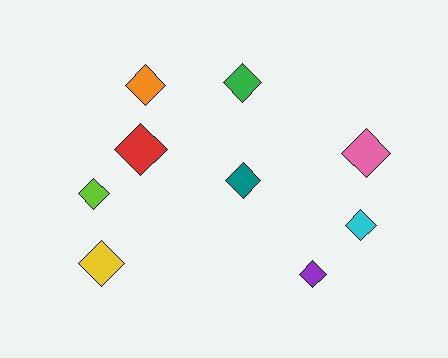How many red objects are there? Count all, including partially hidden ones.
There is 1 red object.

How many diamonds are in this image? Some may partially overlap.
There are 9 diamonds.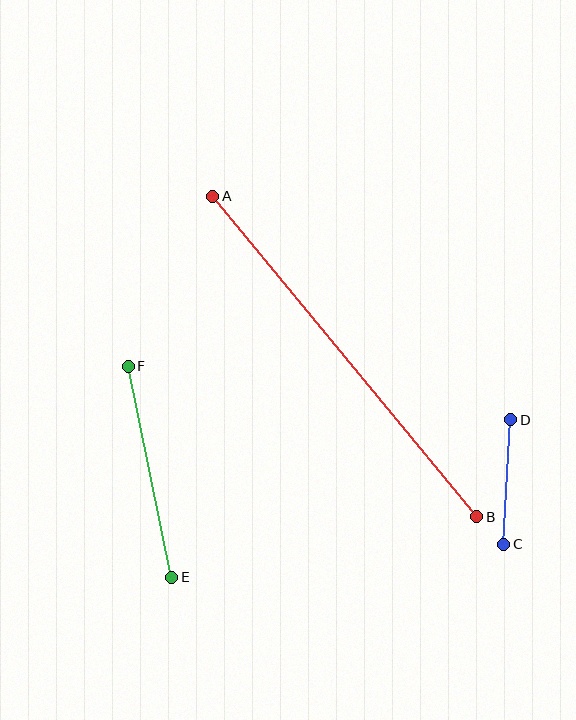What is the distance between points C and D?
The distance is approximately 124 pixels.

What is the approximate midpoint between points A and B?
The midpoint is at approximately (345, 357) pixels.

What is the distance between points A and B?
The distance is approximately 415 pixels.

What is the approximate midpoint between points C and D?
The midpoint is at approximately (507, 482) pixels.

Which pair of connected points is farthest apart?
Points A and B are farthest apart.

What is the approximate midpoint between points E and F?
The midpoint is at approximately (150, 472) pixels.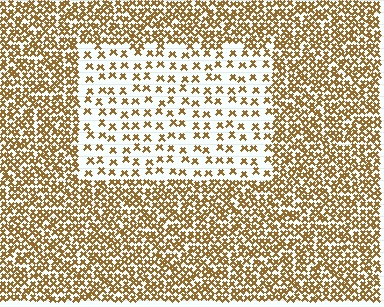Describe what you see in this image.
The image contains small brown elements arranged at two different densities. A rectangle-shaped region is visible where the elements are less densely packed than the surrounding area.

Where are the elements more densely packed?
The elements are more densely packed outside the rectangle boundary.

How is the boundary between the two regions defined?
The boundary is defined by a change in element density (approximately 2.7x ratio). All elements are the same color, size, and shape.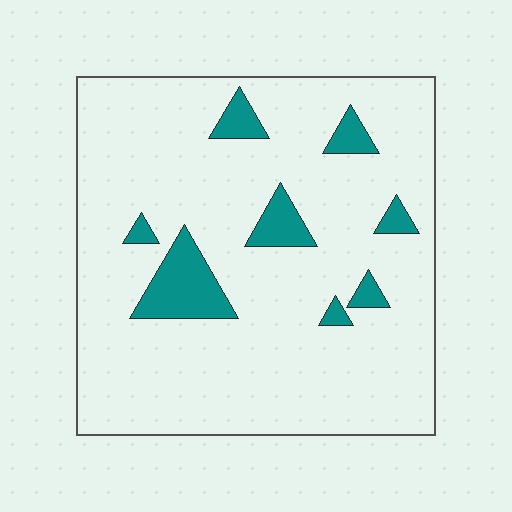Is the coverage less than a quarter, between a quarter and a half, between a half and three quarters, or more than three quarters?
Less than a quarter.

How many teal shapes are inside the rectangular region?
8.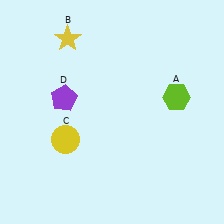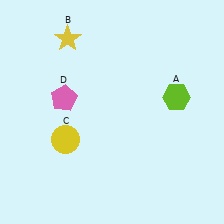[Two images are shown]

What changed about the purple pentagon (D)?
In Image 1, D is purple. In Image 2, it changed to pink.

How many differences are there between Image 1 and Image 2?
There is 1 difference between the two images.